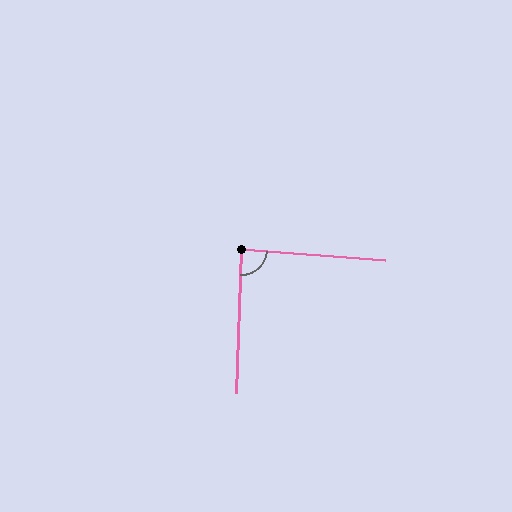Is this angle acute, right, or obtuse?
It is approximately a right angle.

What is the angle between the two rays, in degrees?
Approximately 87 degrees.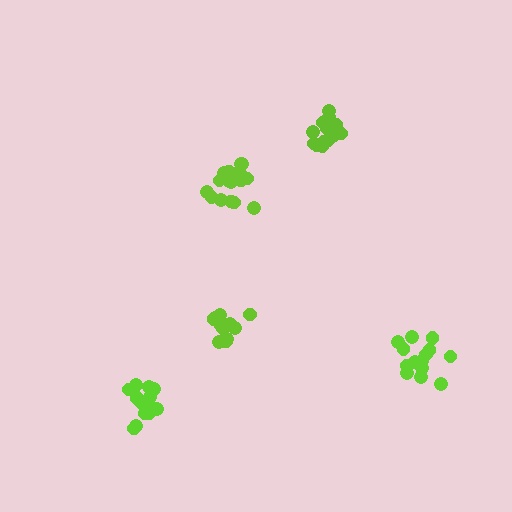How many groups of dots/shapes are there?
There are 5 groups.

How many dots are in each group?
Group 1: 14 dots, Group 2: 12 dots, Group 3: 14 dots, Group 4: 18 dots, Group 5: 15 dots (73 total).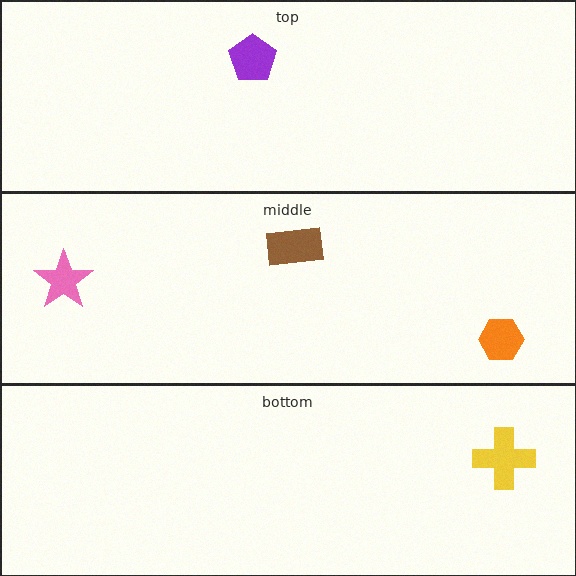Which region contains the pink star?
The middle region.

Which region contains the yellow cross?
The bottom region.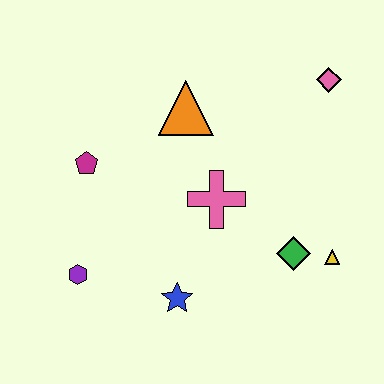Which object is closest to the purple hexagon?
The blue star is closest to the purple hexagon.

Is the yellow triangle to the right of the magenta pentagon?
Yes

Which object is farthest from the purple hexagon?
The pink diamond is farthest from the purple hexagon.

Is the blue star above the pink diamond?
No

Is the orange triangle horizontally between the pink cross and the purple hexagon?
Yes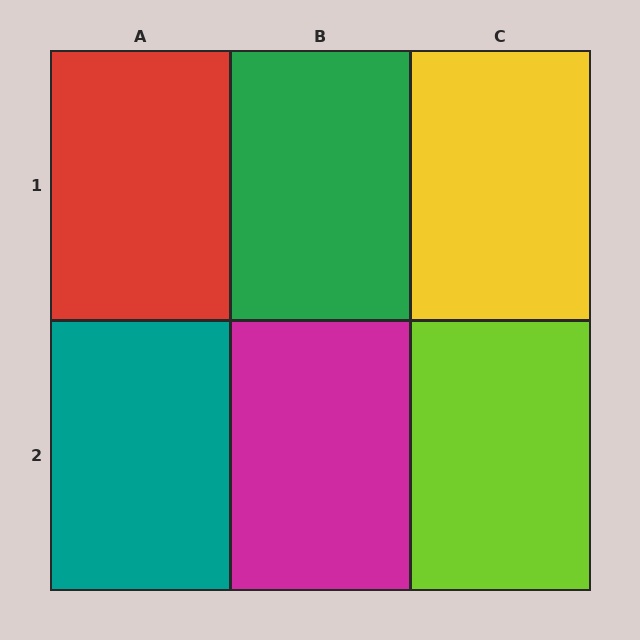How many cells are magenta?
1 cell is magenta.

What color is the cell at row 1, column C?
Yellow.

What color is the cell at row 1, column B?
Green.